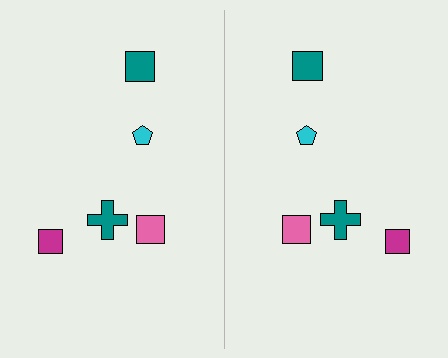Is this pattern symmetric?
Yes, this pattern has bilateral (reflection) symmetry.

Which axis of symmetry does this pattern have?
The pattern has a vertical axis of symmetry running through the center of the image.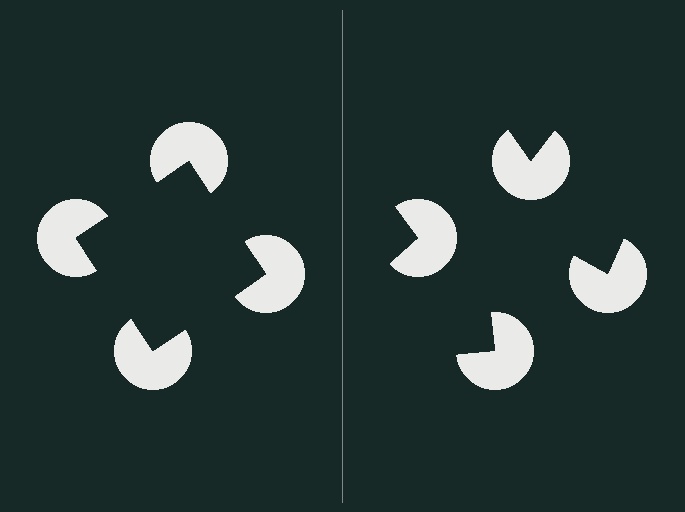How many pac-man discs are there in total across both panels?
8 — 4 on each side.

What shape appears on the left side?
An illusory square.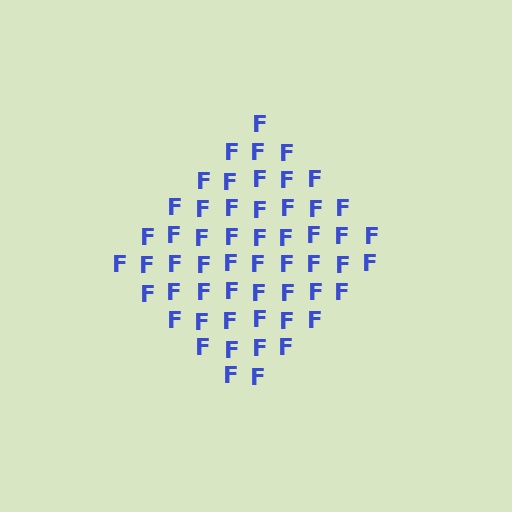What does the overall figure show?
The overall figure shows a diamond.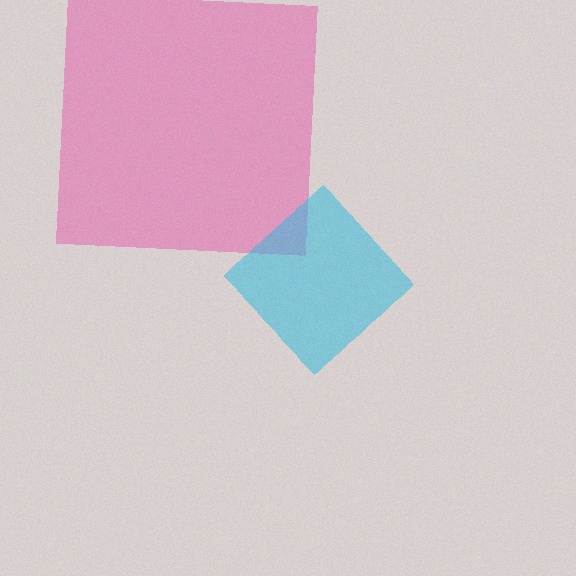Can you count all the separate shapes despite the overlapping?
Yes, there are 2 separate shapes.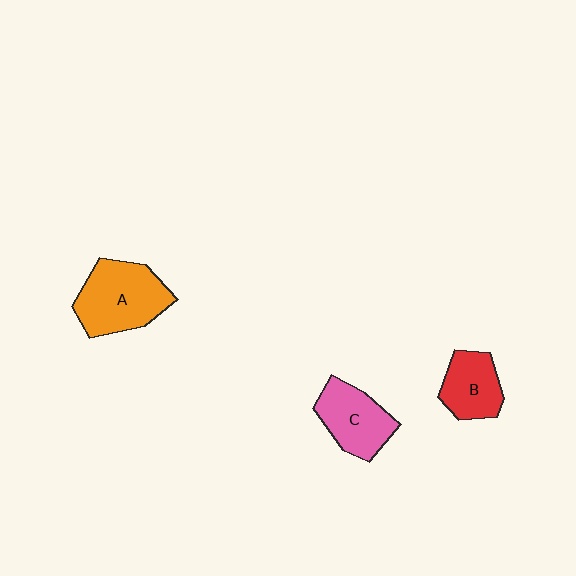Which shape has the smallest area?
Shape B (red).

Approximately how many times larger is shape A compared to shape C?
Approximately 1.3 times.